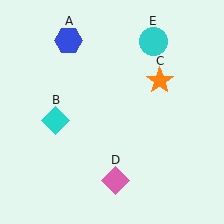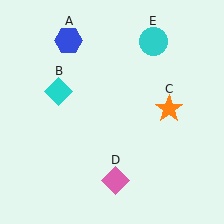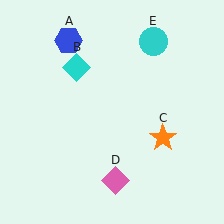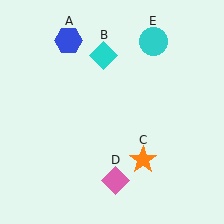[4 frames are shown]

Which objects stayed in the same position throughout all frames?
Blue hexagon (object A) and pink diamond (object D) and cyan circle (object E) remained stationary.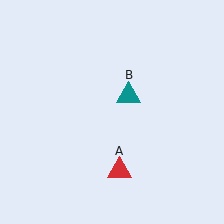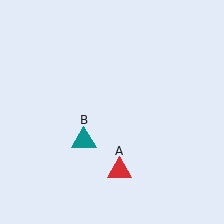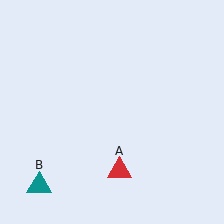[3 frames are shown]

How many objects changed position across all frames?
1 object changed position: teal triangle (object B).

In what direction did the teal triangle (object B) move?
The teal triangle (object B) moved down and to the left.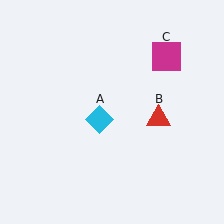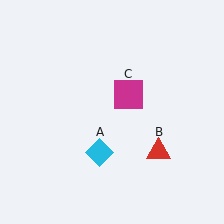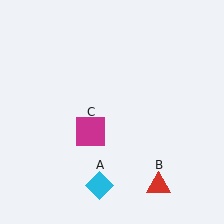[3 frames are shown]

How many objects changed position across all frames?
3 objects changed position: cyan diamond (object A), red triangle (object B), magenta square (object C).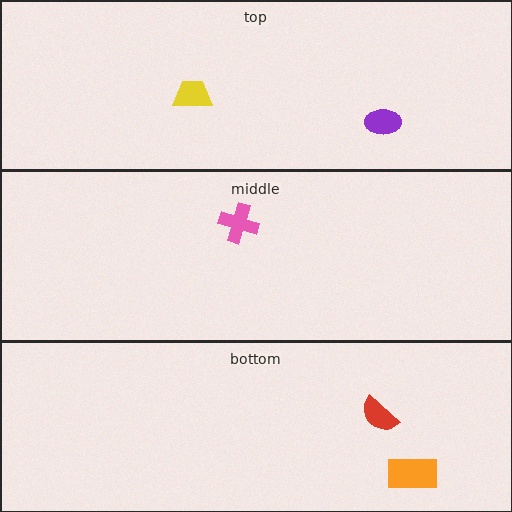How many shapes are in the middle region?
1.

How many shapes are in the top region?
2.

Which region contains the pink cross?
The middle region.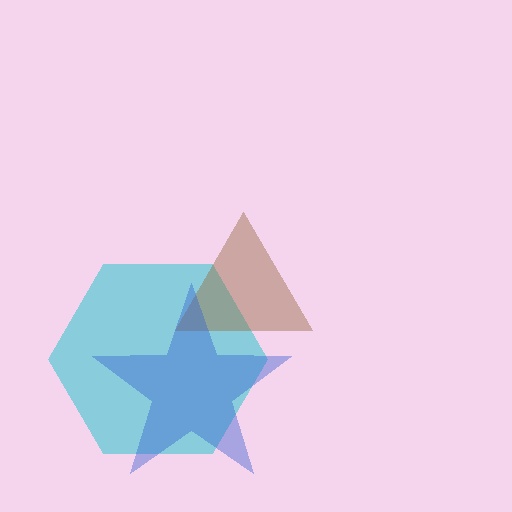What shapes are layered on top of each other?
The layered shapes are: a cyan hexagon, a brown triangle, a blue star.